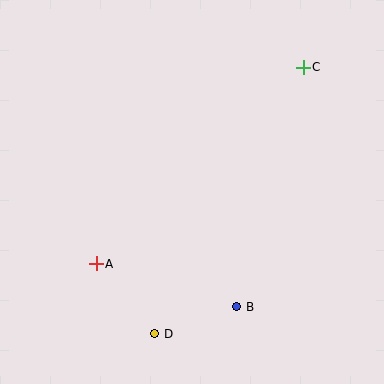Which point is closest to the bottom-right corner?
Point B is closest to the bottom-right corner.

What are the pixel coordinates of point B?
Point B is at (237, 307).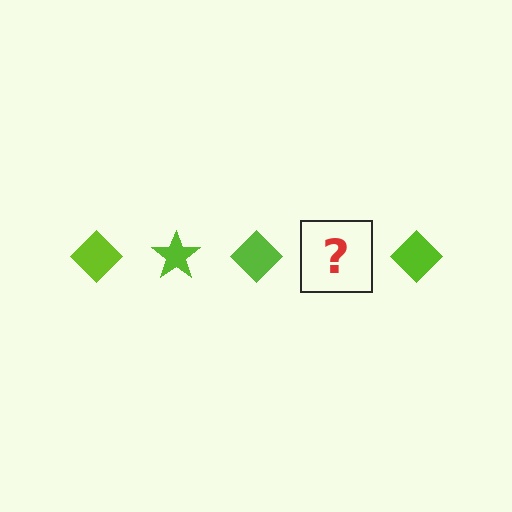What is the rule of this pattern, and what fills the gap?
The rule is that the pattern cycles through diamond, star shapes in lime. The gap should be filled with a lime star.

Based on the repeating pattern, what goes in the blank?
The blank should be a lime star.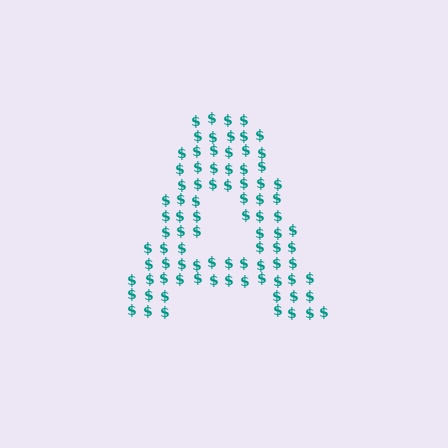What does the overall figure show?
The overall figure shows the letter A.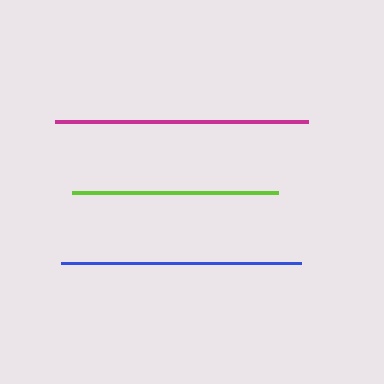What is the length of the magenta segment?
The magenta segment is approximately 253 pixels long.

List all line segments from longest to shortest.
From longest to shortest: magenta, blue, lime.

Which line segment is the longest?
The magenta line is the longest at approximately 253 pixels.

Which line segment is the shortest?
The lime line is the shortest at approximately 206 pixels.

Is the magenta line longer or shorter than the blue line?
The magenta line is longer than the blue line.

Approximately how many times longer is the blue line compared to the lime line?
The blue line is approximately 1.2 times the length of the lime line.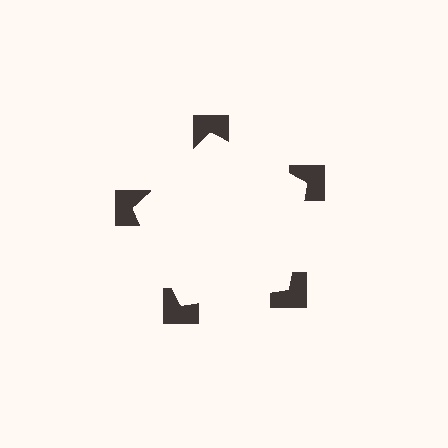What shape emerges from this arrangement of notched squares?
An illusory pentagon — its edges are inferred from the aligned wedge cuts in the notched squares, not physically drawn.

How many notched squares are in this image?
There are 5 — one at each vertex of the illusory pentagon.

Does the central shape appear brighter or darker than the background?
It typically appears slightly brighter than the background, even though no actual brightness change is drawn.